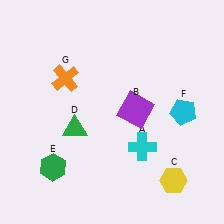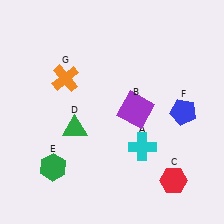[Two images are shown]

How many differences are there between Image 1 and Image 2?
There are 2 differences between the two images.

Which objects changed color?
C changed from yellow to red. F changed from cyan to blue.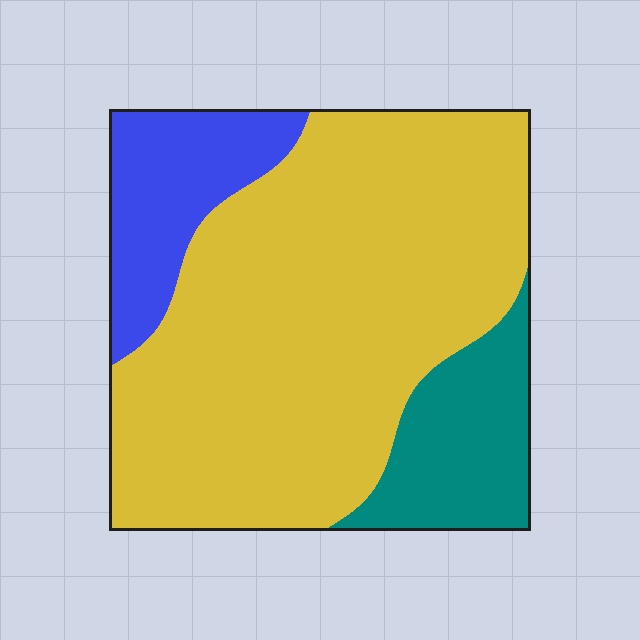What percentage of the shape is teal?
Teal covers around 15% of the shape.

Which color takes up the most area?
Yellow, at roughly 70%.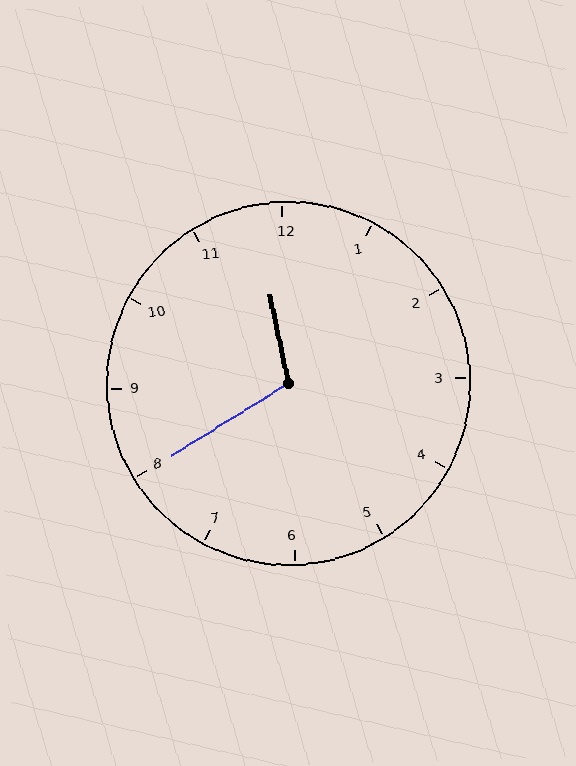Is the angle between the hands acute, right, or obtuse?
It is obtuse.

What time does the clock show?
11:40.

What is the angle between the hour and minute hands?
Approximately 110 degrees.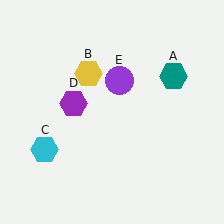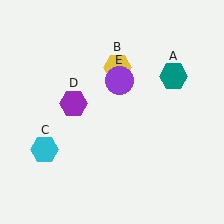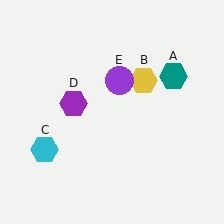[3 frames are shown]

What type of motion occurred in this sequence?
The yellow hexagon (object B) rotated clockwise around the center of the scene.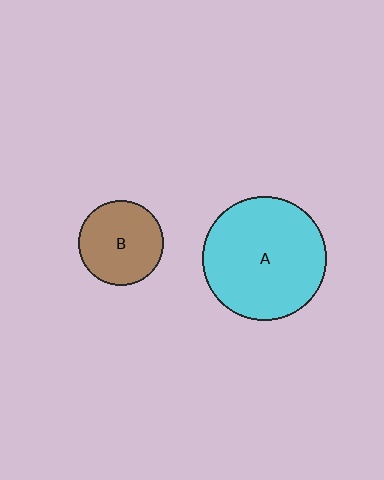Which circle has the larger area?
Circle A (cyan).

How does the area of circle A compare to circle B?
Approximately 2.1 times.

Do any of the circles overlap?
No, none of the circles overlap.